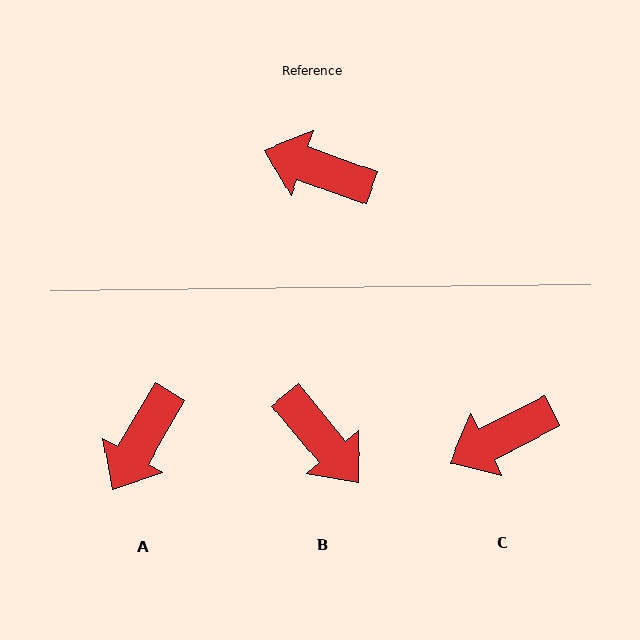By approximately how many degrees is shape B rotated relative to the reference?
Approximately 149 degrees counter-clockwise.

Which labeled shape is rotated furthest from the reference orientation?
B, about 149 degrees away.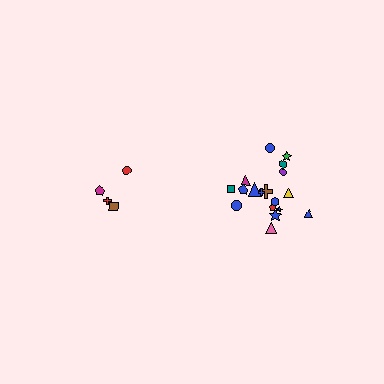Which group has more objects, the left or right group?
The right group.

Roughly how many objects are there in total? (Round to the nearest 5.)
Roughly 20 objects in total.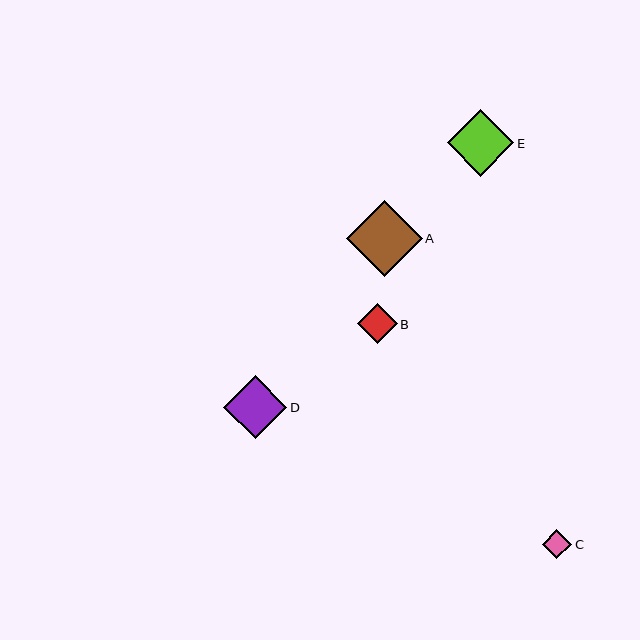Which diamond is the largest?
Diamond A is the largest with a size of approximately 76 pixels.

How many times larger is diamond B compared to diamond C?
Diamond B is approximately 1.4 times the size of diamond C.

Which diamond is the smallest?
Diamond C is the smallest with a size of approximately 29 pixels.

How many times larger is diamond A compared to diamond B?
Diamond A is approximately 1.9 times the size of diamond B.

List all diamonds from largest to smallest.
From largest to smallest: A, E, D, B, C.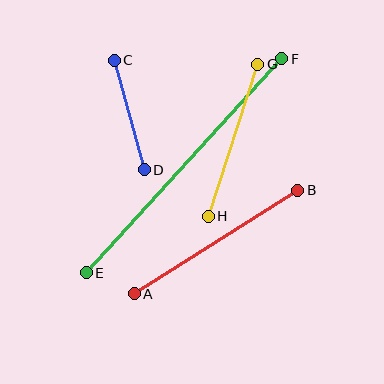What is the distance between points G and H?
The distance is approximately 160 pixels.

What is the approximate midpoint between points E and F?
The midpoint is at approximately (184, 166) pixels.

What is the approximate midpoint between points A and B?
The midpoint is at approximately (216, 242) pixels.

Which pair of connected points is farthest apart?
Points E and F are farthest apart.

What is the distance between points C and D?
The distance is approximately 114 pixels.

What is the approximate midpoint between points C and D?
The midpoint is at approximately (129, 115) pixels.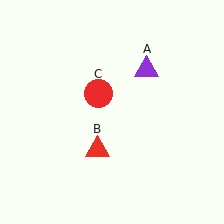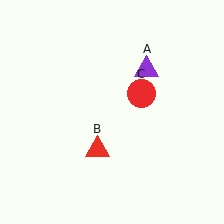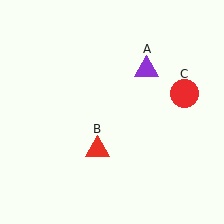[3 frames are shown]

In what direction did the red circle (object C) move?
The red circle (object C) moved right.